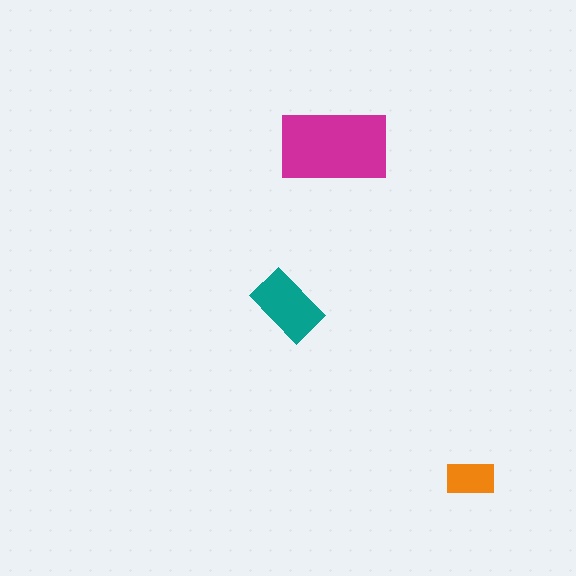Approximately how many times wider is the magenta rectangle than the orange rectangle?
About 2 times wider.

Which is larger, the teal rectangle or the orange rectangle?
The teal one.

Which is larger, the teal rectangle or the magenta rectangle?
The magenta one.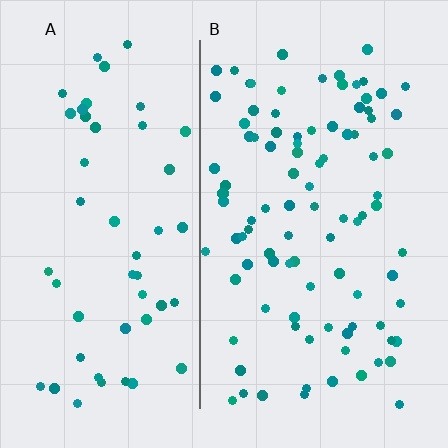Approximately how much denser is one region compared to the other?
Approximately 1.9× — region B over region A.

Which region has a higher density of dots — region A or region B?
B (the right).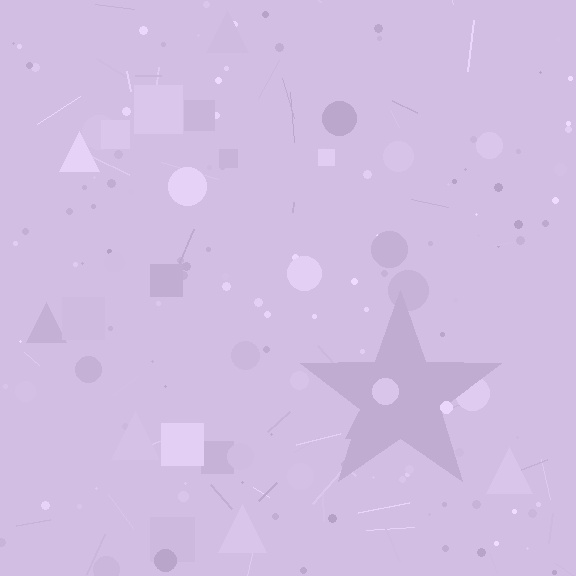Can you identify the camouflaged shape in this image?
The camouflaged shape is a star.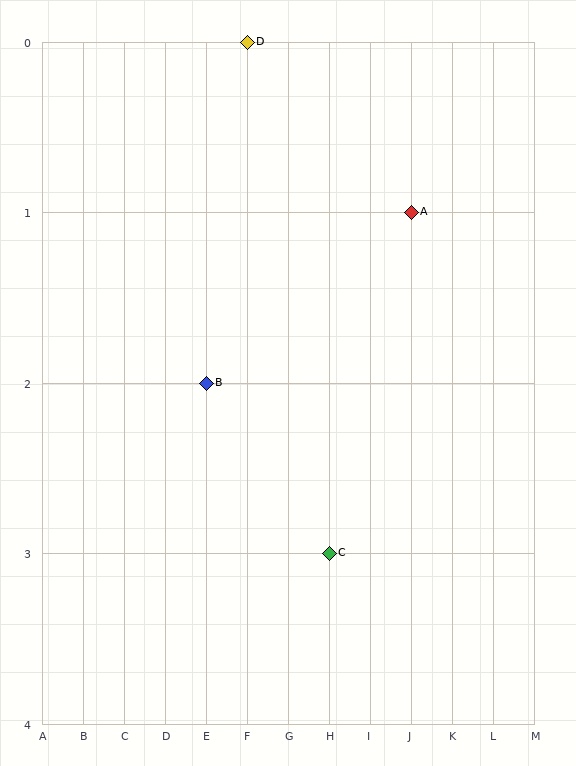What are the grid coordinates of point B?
Point B is at grid coordinates (E, 2).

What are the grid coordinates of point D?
Point D is at grid coordinates (F, 0).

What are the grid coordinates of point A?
Point A is at grid coordinates (J, 1).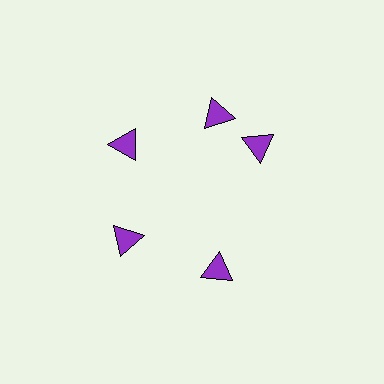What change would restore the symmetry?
The symmetry would be restored by rotating it back into even spacing with its neighbors so that all 5 triangles sit at equal angles and equal distance from the center.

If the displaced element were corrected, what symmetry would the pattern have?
It would have 5-fold rotational symmetry — the pattern would map onto itself every 72 degrees.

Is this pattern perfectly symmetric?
No. The 5 purple triangles are arranged in a ring, but one element near the 3 o'clock position is rotated out of alignment along the ring, breaking the 5-fold rotational symmetry.